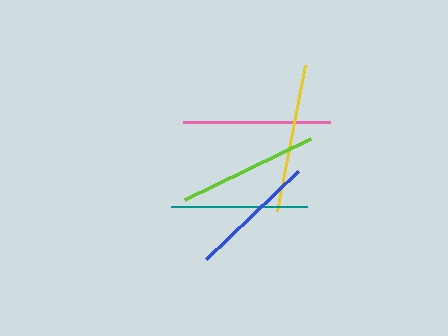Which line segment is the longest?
The yellow line is the longest at approximately 149 pixels.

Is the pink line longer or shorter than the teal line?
The pink line is longer than the teal line.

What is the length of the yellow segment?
The yellow segment is approximately 149 pixels long.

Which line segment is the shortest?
The blue line is the shortest at approximately 128 pixels.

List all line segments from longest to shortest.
From longest to shortest: yellow, pink, lime, teal, blue.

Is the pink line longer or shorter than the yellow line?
The yellow line is longer than the pink line.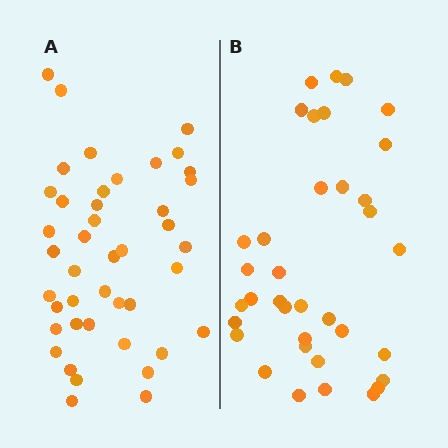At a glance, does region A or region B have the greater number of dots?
Region A (the left region) has more dots.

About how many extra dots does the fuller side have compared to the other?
Region A has roughly 8 or so more dots than region B.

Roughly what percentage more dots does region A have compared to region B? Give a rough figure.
About 20% more.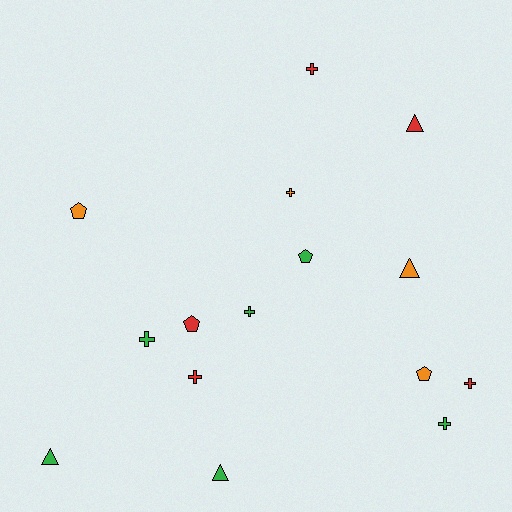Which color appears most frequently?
Green, with 6 objects.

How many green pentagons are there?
There is 1 green pentagon.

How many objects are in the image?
There are 15 objects.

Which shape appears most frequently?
Cross, with 7 objects.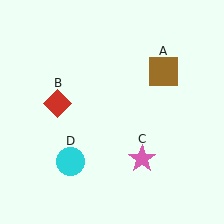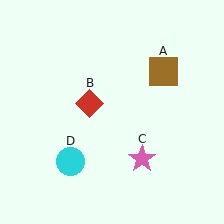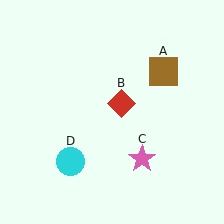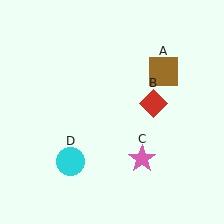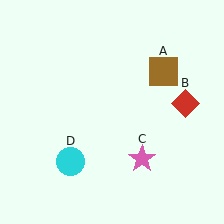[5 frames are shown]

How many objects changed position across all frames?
1 object changed position: red diamond (object B).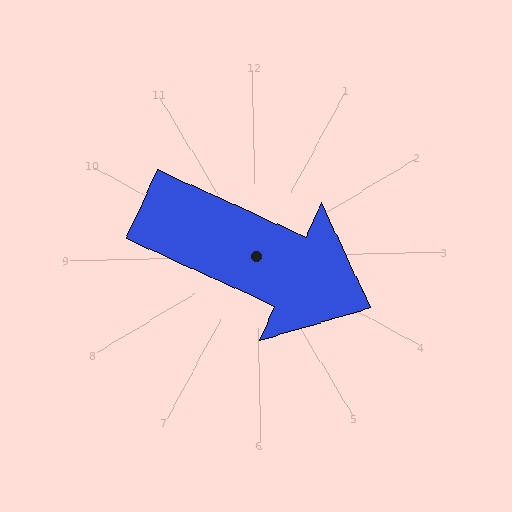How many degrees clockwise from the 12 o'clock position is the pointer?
Approximately 116 degrees.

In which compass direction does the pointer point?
Southeast.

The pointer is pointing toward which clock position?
Roughly 4 o'clock.